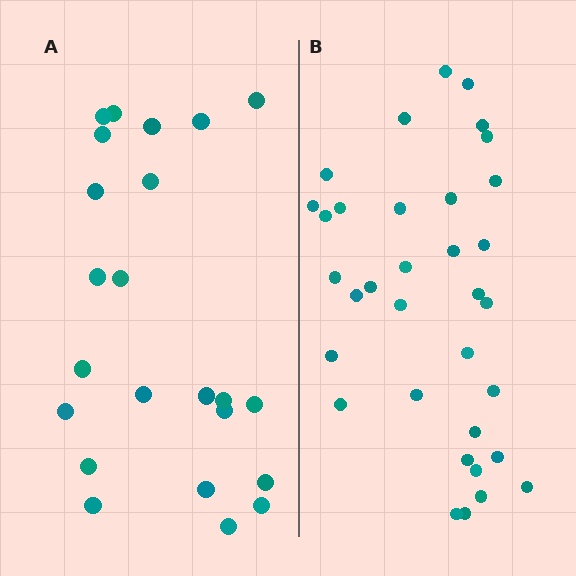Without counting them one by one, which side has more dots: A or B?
Region B (the right region) has more dots.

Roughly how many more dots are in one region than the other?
Region B has roughly 12 or so more dots than region A.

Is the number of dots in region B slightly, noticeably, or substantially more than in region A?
Region B has substantially more. The ratio is roughly 1.5 to 1.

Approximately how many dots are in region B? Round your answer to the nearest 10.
About 30 dots. (The exact count is 34, which rounds to 30.)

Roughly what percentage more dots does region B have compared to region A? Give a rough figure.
About 50% more.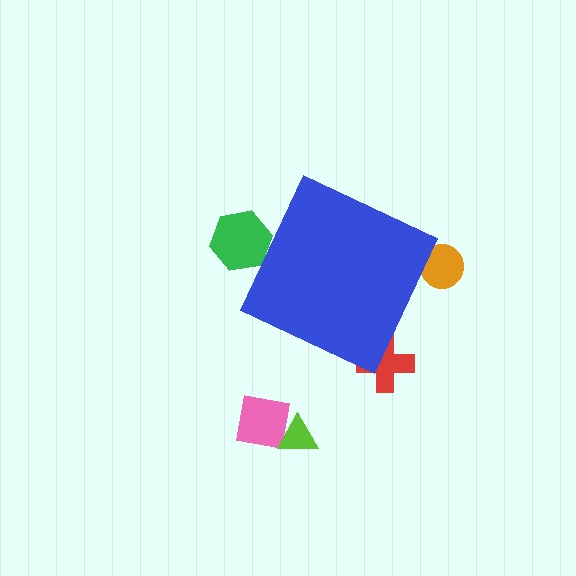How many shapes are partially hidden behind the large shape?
3 shapes are partially hidden.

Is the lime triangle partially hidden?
No, the lime triangle is fully visible.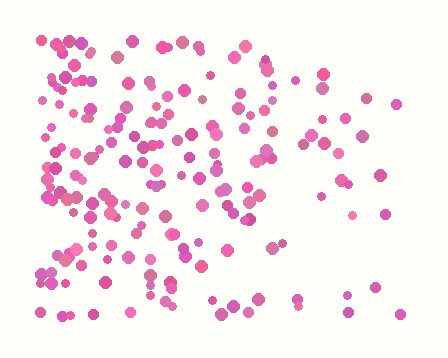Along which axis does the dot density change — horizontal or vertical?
Horizontal.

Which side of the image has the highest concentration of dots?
The left.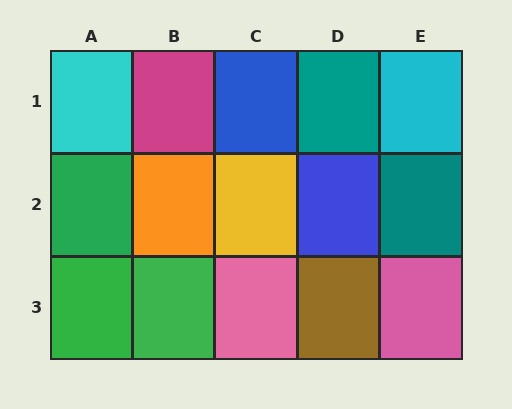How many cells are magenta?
1 cell is magenta.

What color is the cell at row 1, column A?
Cyan.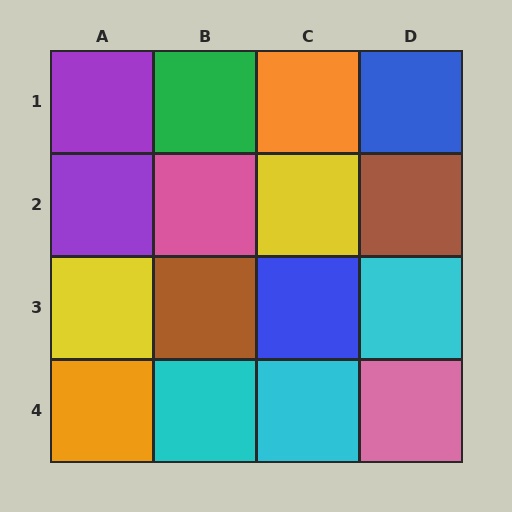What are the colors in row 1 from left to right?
Purple, green, orange, blue.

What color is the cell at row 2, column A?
Purple.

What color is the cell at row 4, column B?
Cyan.